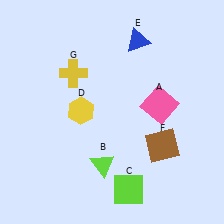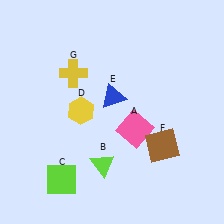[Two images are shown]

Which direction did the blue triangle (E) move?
The blue triangle (E) moved down.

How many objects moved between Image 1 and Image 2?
3 objects moved between the two images.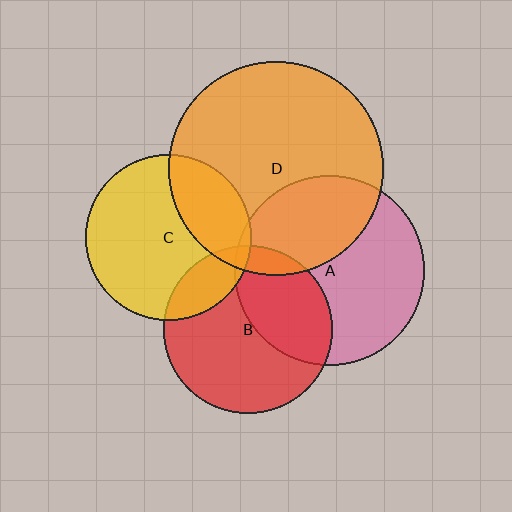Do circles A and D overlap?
Yes.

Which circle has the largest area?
Circle D (orange).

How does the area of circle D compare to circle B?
Approximately 1.6 times.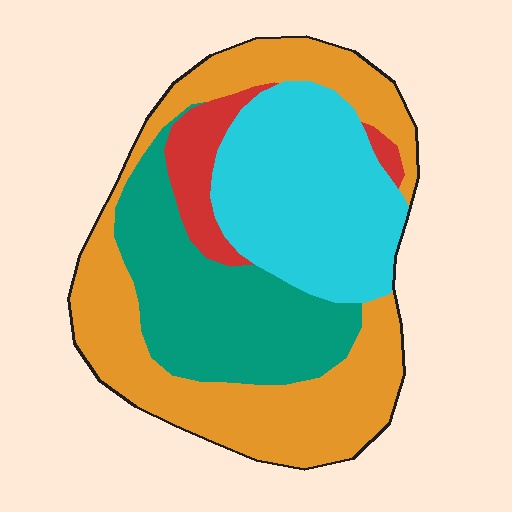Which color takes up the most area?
Orange, at roughly 40%.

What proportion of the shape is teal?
Teal takes up between a quarter and a half of the shape.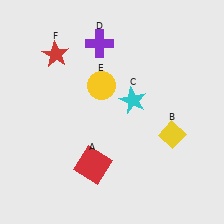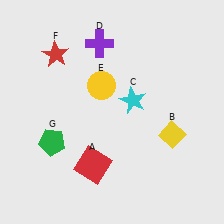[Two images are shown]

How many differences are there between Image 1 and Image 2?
There is 1 difference between the two images.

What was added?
A green pentagon (G) was added in Image 2.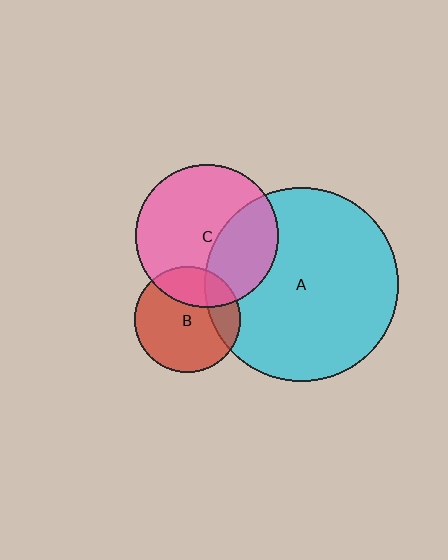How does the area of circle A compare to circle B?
Approximately 3.3 times.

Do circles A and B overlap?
Yes.